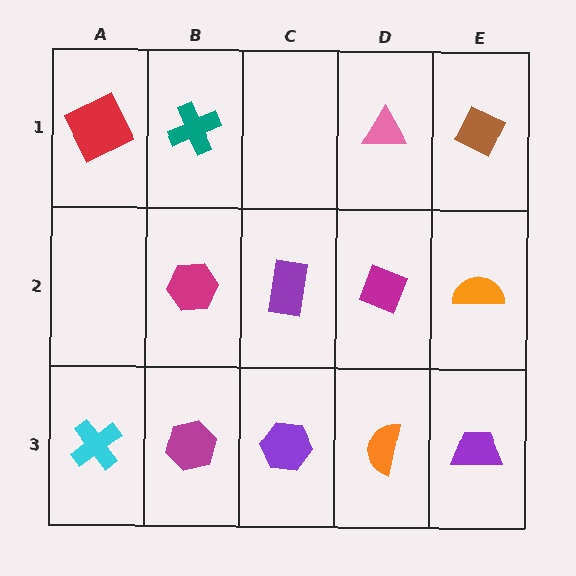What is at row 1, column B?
A teal cross.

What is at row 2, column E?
An orange semicircle.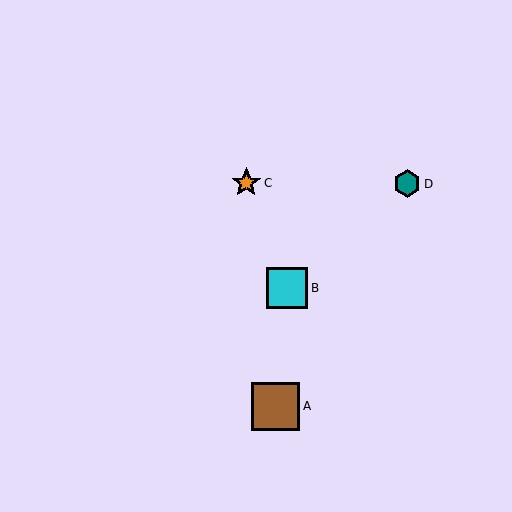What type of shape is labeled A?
Shape A is a brown square.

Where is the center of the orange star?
The center of the orange star is at (246, 183).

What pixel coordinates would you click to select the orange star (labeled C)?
Click at (246, 183) to select the orange star C.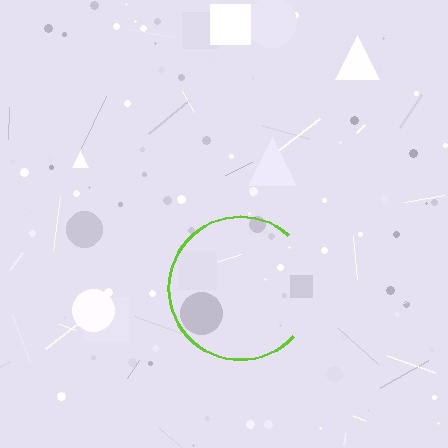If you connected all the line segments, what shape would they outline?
They would outline a circle.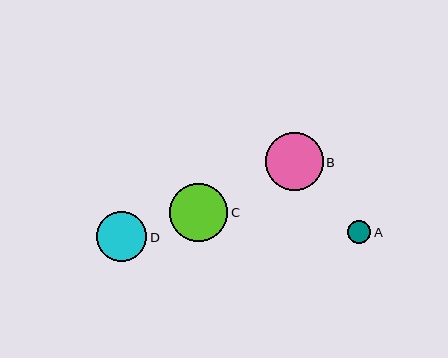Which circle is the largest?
Circle C is the largest with a size of approximately 58 pixels.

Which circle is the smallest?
Circle A is the smallest with a size of approximately 23 pixels.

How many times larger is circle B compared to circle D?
Circle B is approximately 1.2 times the size of circle D.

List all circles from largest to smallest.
From largest to smallest: C, B, D, A.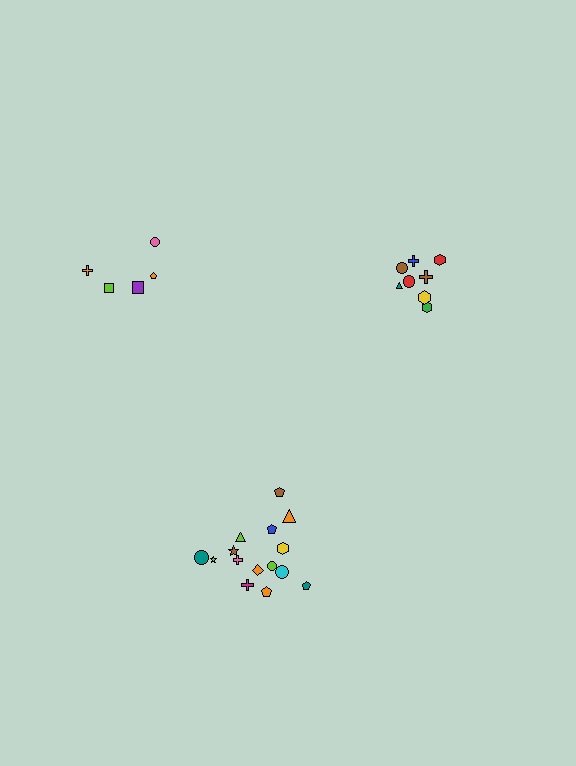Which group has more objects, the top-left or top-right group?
The top-right group.